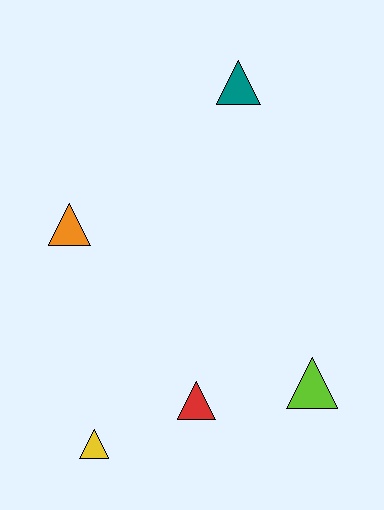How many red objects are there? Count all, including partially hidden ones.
There is 1 red object.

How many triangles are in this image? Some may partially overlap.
There are 5 triangles.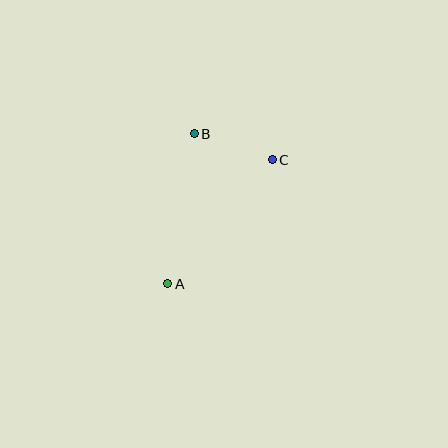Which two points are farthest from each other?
Points A and C are farthest from each other.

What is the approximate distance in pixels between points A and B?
The distance between A and B is approximately 152 pixels.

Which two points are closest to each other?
Points B and C are closest to each other.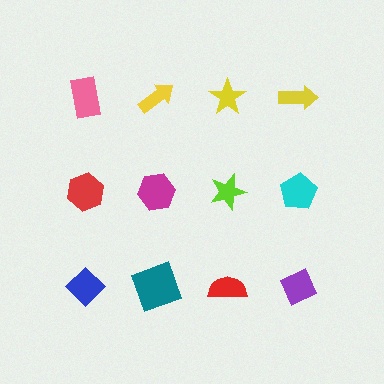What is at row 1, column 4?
A yellow arrow.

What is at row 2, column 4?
A cyan pentagon.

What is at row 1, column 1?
A pink rectangle.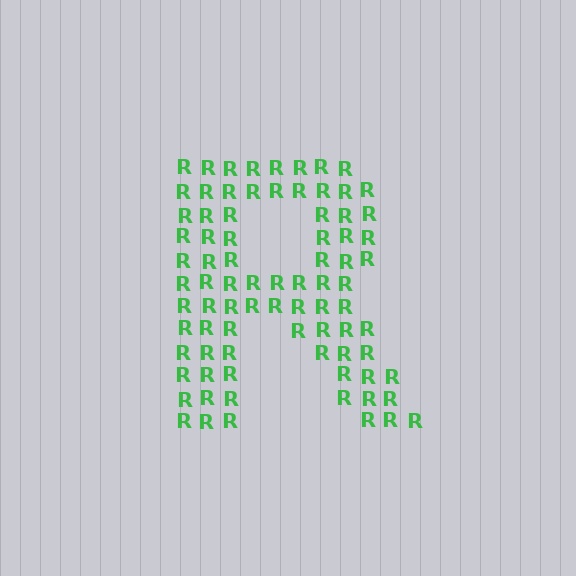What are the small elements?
The small elements are letter R's.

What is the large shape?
The large shape is the letter R.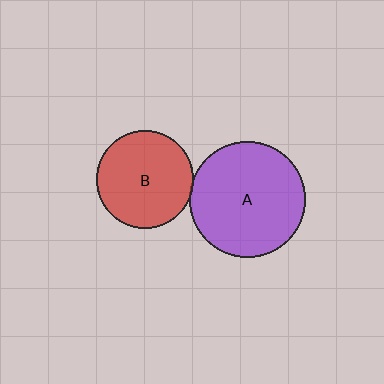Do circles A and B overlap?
Yes.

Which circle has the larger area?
Circle A (purple).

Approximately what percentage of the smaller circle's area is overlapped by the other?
Approximately 5%.